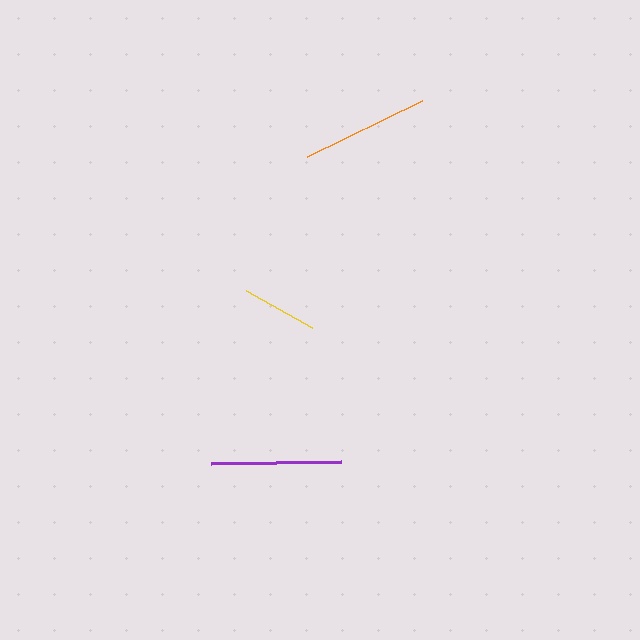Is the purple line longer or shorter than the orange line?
The purple line is longer than the orange line.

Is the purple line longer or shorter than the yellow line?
The purple line is longer than the yellow line.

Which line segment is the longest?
The purple line is the longest at approximately 130 pixels.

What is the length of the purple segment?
The purple segment is approximately 130 pixels long.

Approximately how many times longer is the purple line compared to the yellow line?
The purple line is approximately 1.7 times the length of the yellow line.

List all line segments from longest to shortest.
From longest to shortest: purple, orange, yellow.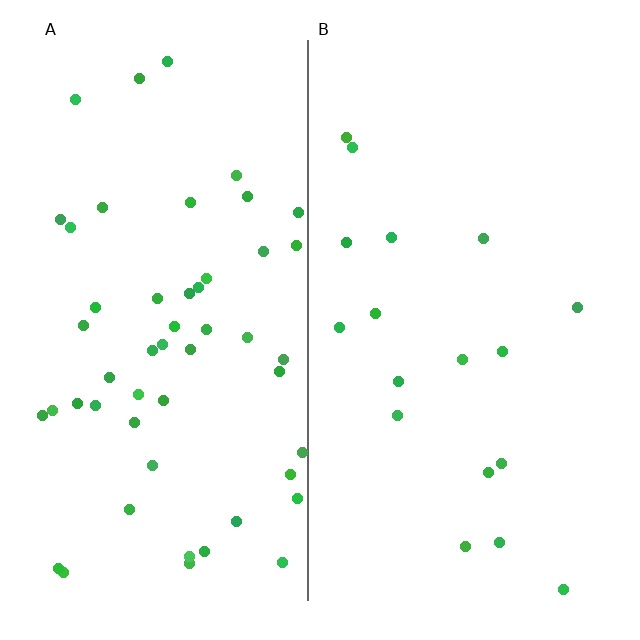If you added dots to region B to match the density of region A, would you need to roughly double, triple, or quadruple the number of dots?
Approximately triple.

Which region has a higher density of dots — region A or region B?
A (the left).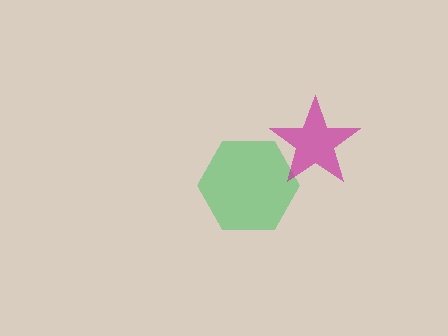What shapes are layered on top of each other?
The layered shapes are: a green hexagon, a magenta star.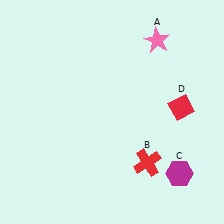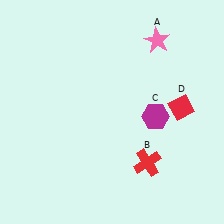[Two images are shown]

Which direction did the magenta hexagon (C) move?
The magenta hexagon (C) moved up.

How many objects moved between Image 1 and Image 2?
1 object moved between the two images.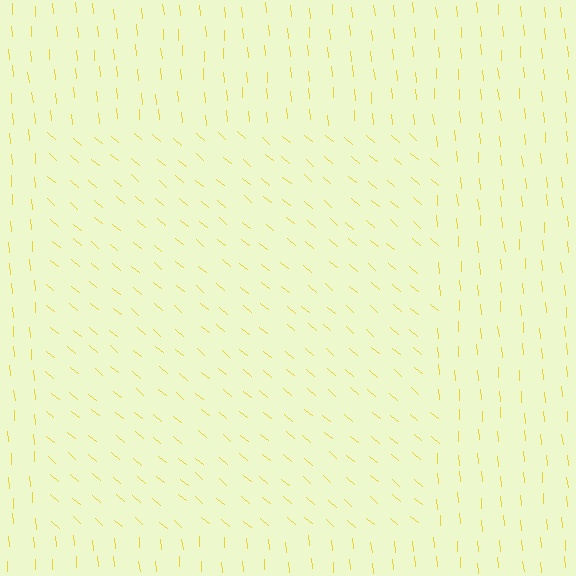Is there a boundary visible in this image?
Yes, there is a texture boundary formed by a change in line orientation.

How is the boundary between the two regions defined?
The boundary is defined purely by a change in line orientation (approximately 45 degrees difference). All lines are the same color and thickness.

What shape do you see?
I see a rectangle.